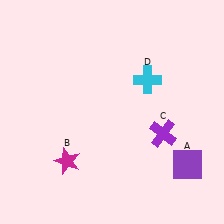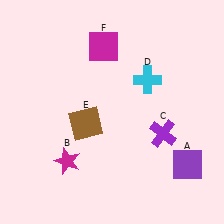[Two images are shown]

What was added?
A brown square (E), a magenta square (F) were added in Image 2.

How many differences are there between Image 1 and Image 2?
There are 2 differences between the two images.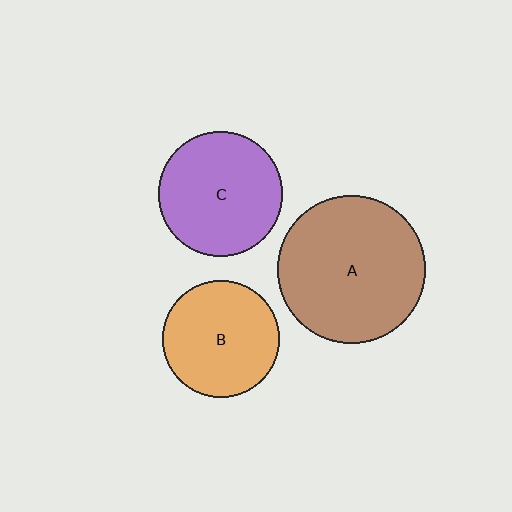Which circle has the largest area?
Circle A (brown).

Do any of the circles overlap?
No, none of the circles overlap.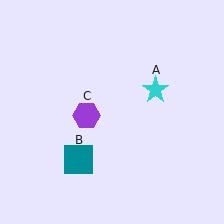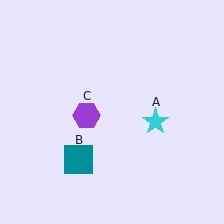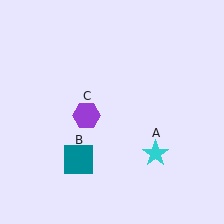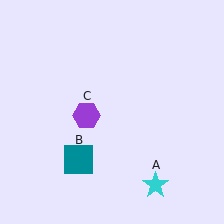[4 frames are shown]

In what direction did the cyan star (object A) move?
The cyan star (object A) moved down.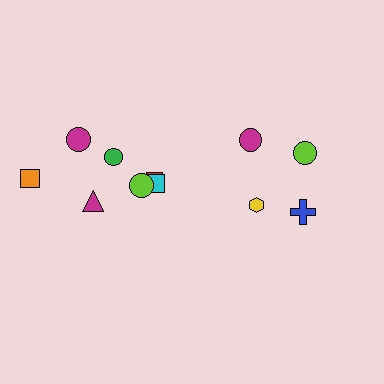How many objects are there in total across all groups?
There are 11 objects.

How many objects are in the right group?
There are 4 objects.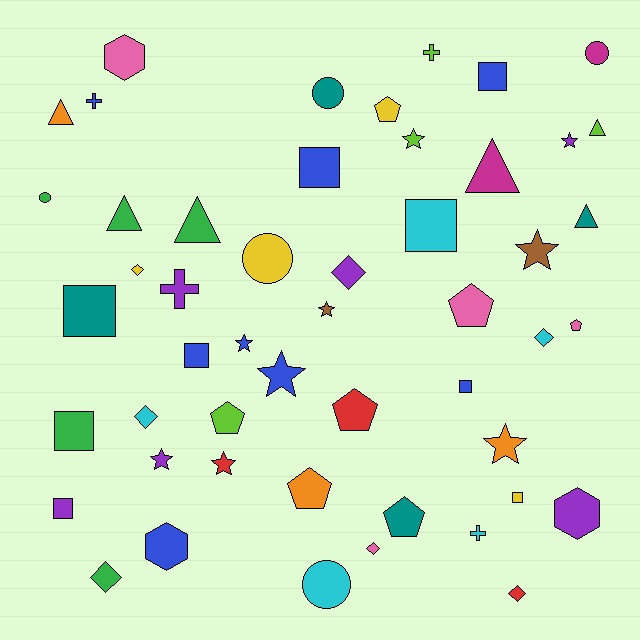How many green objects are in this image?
There are 5 green objects.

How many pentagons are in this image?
There are 7 pentagons.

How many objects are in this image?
There are 50 objects.